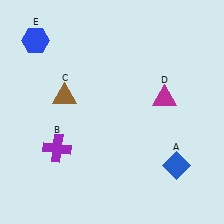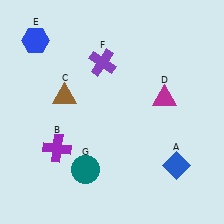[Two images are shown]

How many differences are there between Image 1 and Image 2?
There are 2 differences between the two images.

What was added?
A purple cross (F), a teal circle (G) were added in Image 2.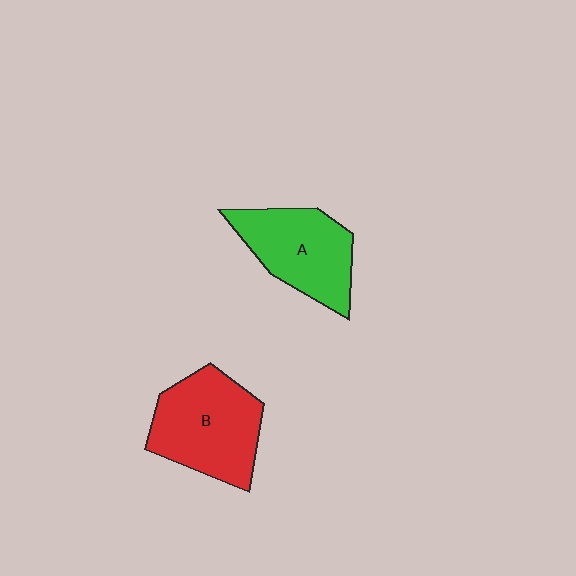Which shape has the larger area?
Shape B (red).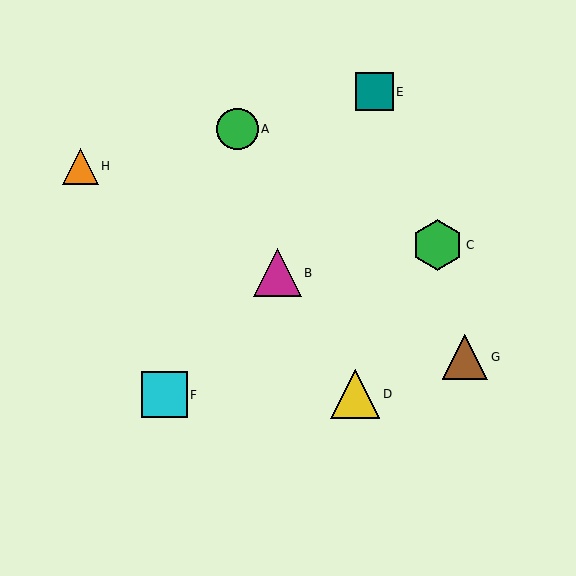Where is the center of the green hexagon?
The center of the green hexagon is at (438, 245).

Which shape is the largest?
The green hexagon (labeled C) is the largest.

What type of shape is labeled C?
Shape C is a green hexagon.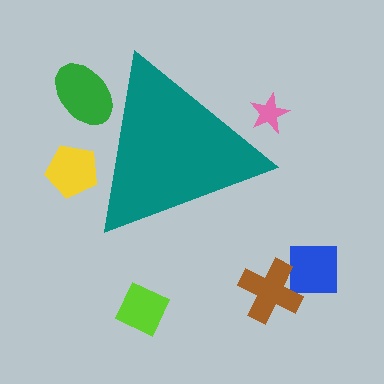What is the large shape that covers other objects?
A teal triangle.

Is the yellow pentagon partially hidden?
Yes, the yellow pentagon is partially hidden behind the teal triangle.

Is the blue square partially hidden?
No, the blue square is fully visible.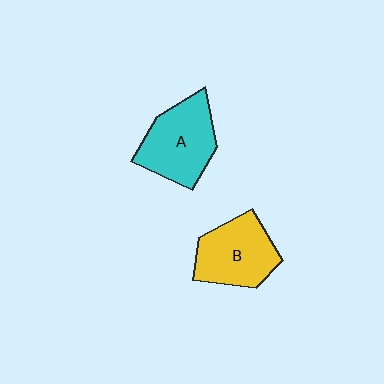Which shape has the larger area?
Shape A (cyan).